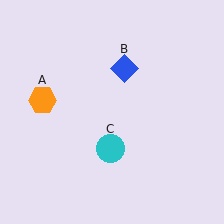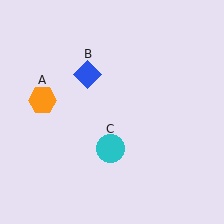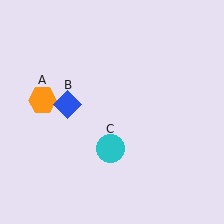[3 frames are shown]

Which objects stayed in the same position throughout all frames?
Orange hexagon (object A) and cyan circle (object C) remained stationary.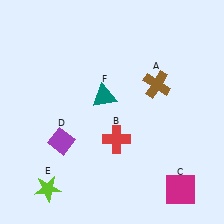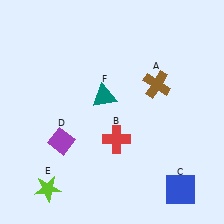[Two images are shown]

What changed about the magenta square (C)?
In Image 1, C is magenta. In Image 2, it changed to blue.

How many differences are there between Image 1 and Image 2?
There is 1 difference between the two images.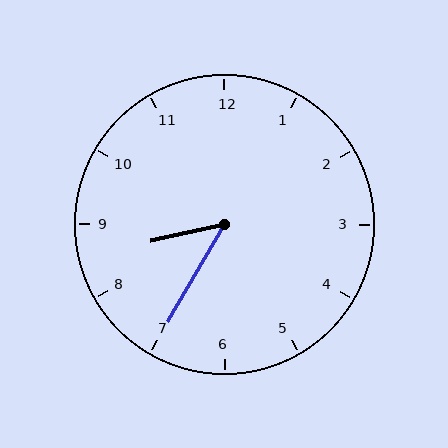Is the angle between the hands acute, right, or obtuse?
It is acute.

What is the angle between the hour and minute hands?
Approximately 48 degrees.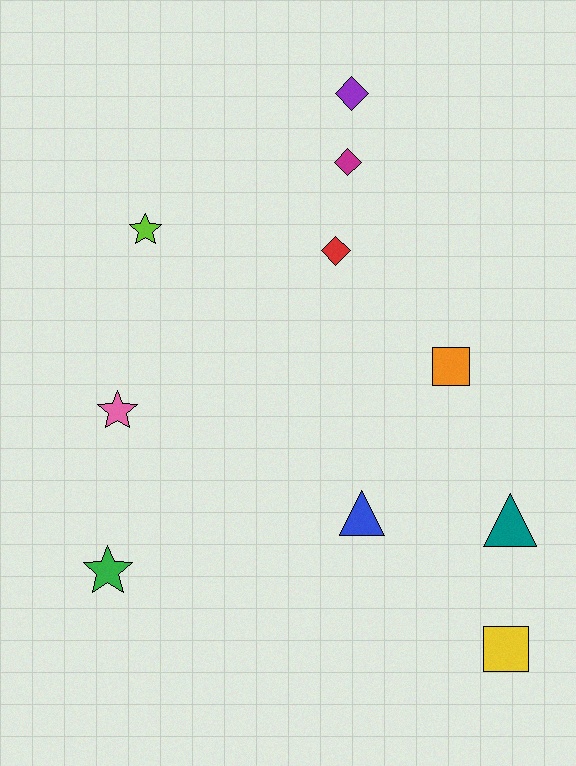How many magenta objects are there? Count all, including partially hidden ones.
There is 1 magenta object.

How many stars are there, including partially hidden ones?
There are 3 stars.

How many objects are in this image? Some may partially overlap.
There are 10 objects.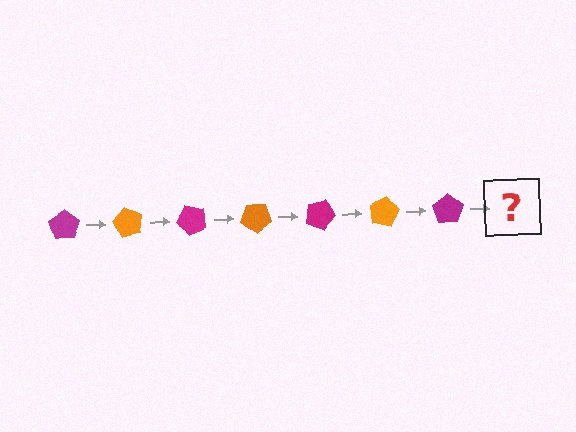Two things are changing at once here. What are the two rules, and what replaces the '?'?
The two rules are that it rotates 60 degrees each step and the color cycles through magenta and orange. The '?' should be an orange pentagon, rotated 420 degrees from the start.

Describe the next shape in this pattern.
It should be an orange pentagon, rotated 420 degrees from the start.